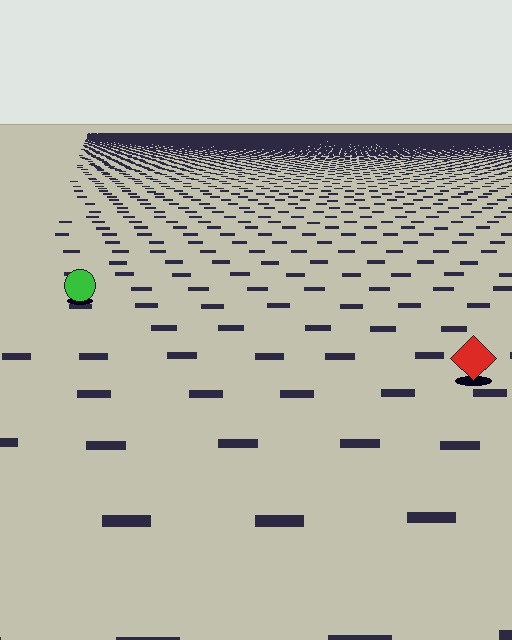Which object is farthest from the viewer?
The green circle is farthest from the viewer. It appears smaller and the ground texture around it is denser.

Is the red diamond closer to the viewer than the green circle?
Yes. The red diamond is closer — you can tell from the texture gradient: the ground texture is coarser near it.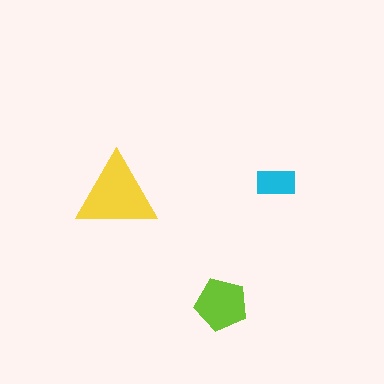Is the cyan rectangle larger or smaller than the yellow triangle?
Smaller.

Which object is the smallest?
The cyan rectangle.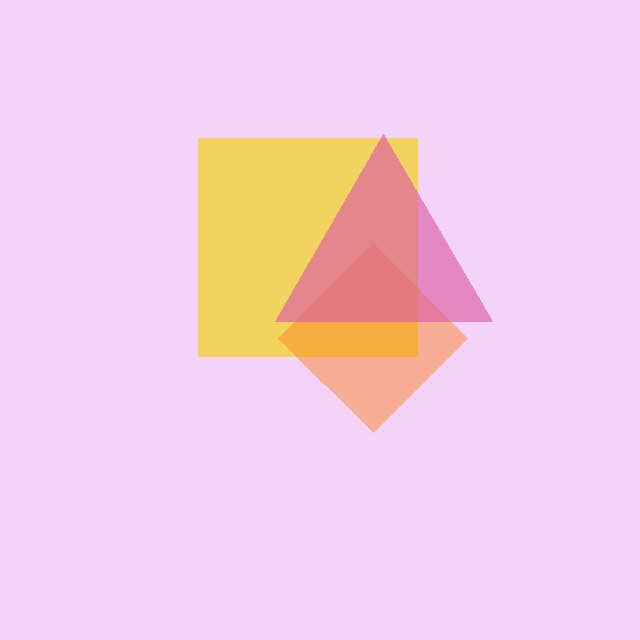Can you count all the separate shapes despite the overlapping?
Yes, there are 3 separate shapes.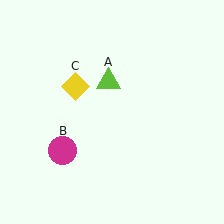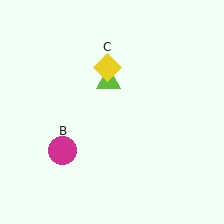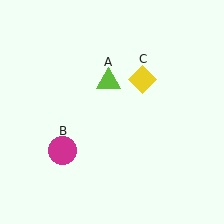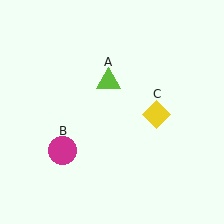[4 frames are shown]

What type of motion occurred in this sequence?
The yellow diamond (object C) rotated clockwise around the center of the scene.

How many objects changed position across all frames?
1 object changed position: yellow diamond (object C).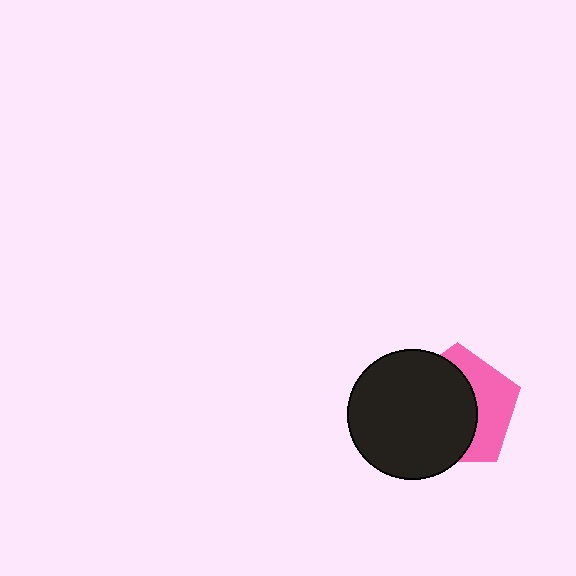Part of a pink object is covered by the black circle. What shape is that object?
It is a pentagon.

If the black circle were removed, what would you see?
You would see the complete pink pentagon.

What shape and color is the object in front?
The object in front is a black circle.